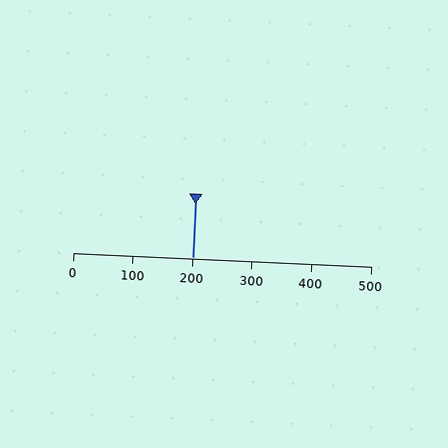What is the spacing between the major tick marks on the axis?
The major ticks are spaced 100 apart.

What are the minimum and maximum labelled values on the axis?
The axis runs from 0 to 500.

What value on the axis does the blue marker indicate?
The marker indicates approximately 200.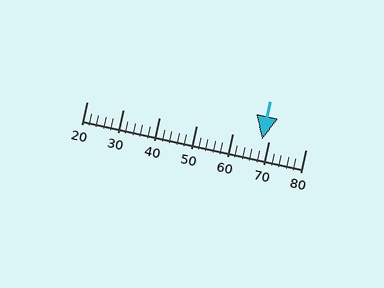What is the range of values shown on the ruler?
The ruler shows values from 20 to 80.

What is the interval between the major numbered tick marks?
The major tick marks are spaced 10 units apart.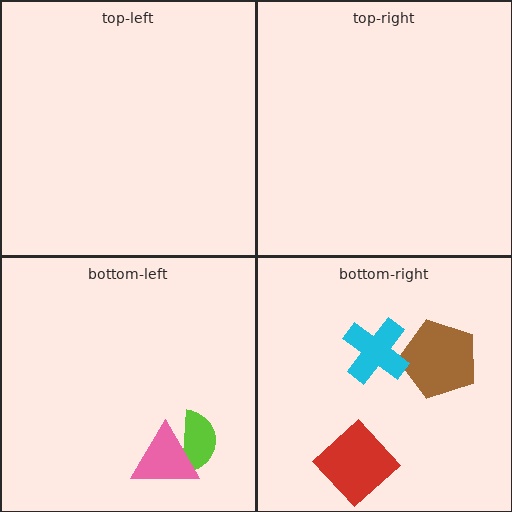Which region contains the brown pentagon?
The bottom-right region.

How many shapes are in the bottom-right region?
3.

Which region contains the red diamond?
The bottom-right region.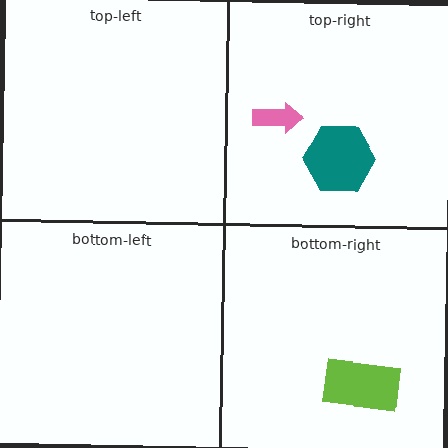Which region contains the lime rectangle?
The bottom-right region.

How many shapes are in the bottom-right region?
1.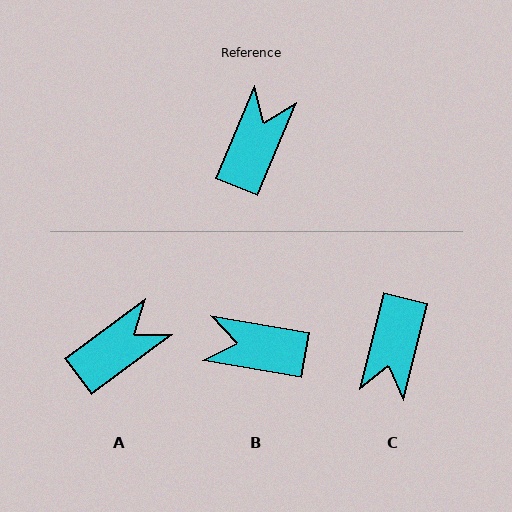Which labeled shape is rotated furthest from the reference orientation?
C, about 172 degrees away.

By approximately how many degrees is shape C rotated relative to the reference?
Approximately 172 degrees clockwise.